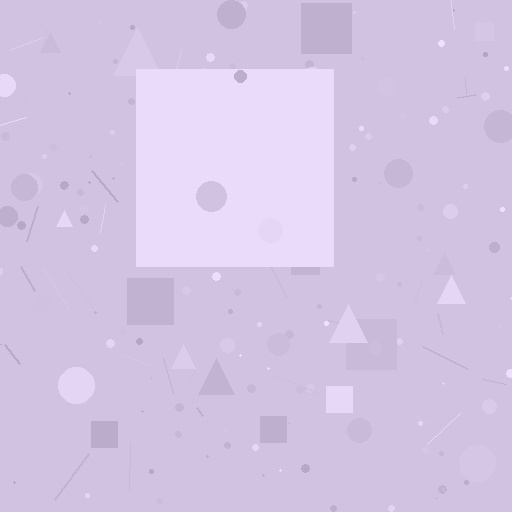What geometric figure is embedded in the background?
A square is embedded in the background.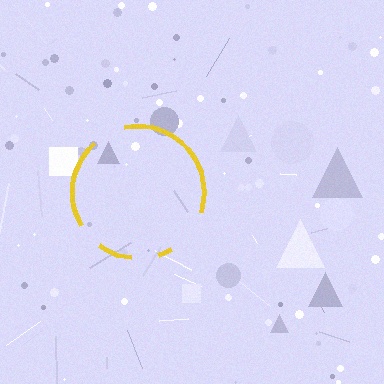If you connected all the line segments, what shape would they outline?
They would outline a circle.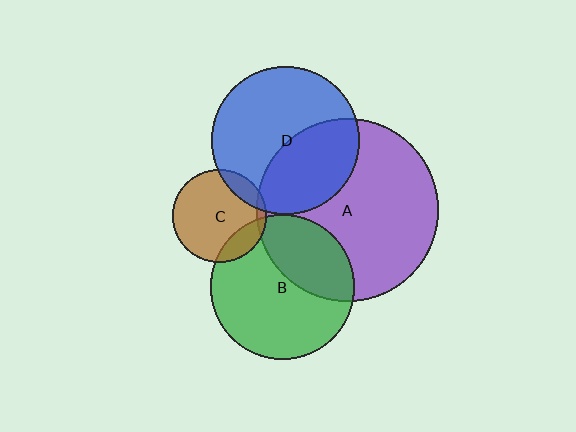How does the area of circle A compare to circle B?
Approximately 1.6 times.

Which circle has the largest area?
Circle A (purple).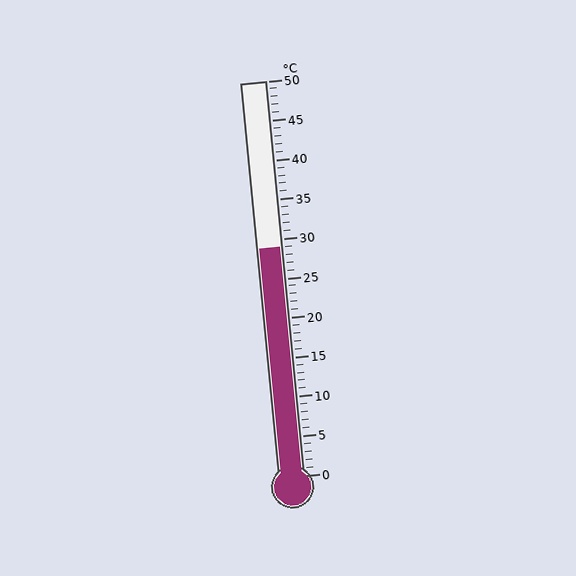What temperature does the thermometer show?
The thermometer shows approximately 29°C.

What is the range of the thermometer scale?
The thermometer scale ranges from 0°C to 50°C.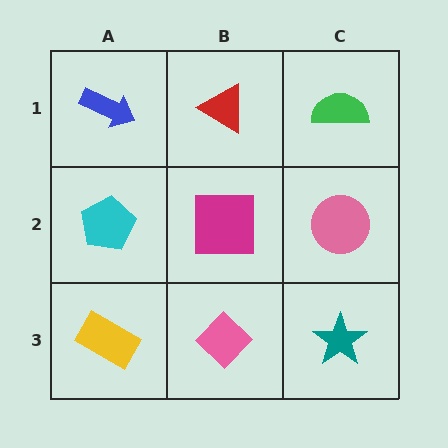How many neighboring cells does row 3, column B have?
3.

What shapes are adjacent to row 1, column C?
A pink circle (row 2, column C), a red triangle (row 1, column B).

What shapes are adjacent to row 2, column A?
A blue arrow (row 1, column A), a yellow rectangle (row 3, column A), a magenta square (row 2, column B).